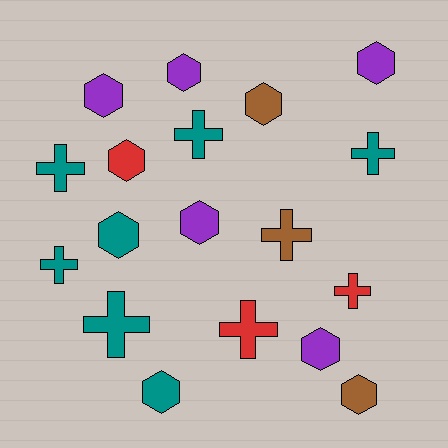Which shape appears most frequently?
Hexagon, with 10 objects.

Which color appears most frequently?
Teal, with 7 objects.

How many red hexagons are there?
There is 1 red hexagon.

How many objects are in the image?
There are 18 objects.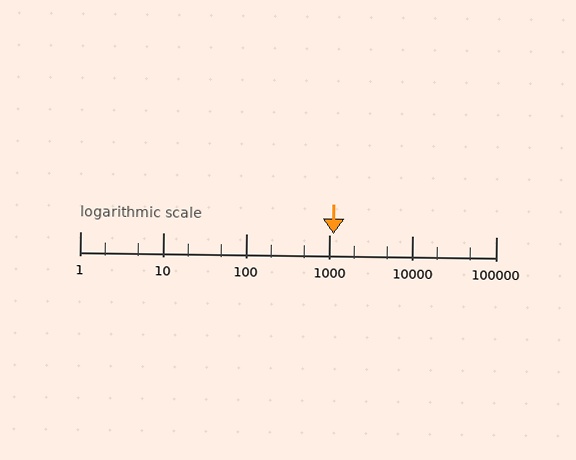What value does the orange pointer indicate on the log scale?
The pointer indicates approximately 1100.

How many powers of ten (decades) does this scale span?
The scale spans 5 decades, from 1 to 100000.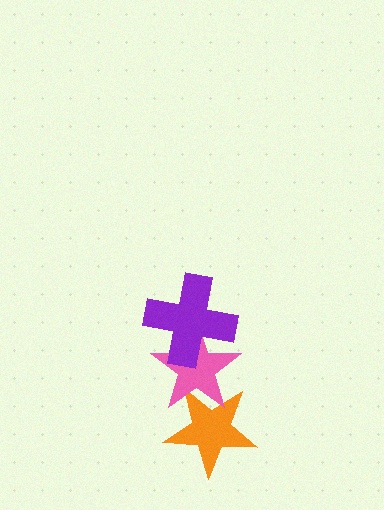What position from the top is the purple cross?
The purple cross is 1st from the top.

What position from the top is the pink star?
The pink star is 2nd from the top.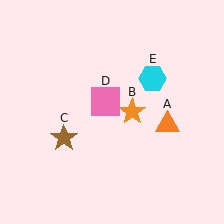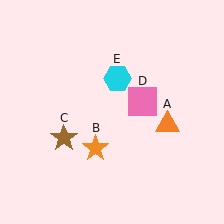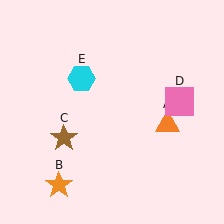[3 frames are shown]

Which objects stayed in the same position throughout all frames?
Orange triangle (object A) and brown star (object C) remained stationary.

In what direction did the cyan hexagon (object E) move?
The cyan hexagon (object E) moved left.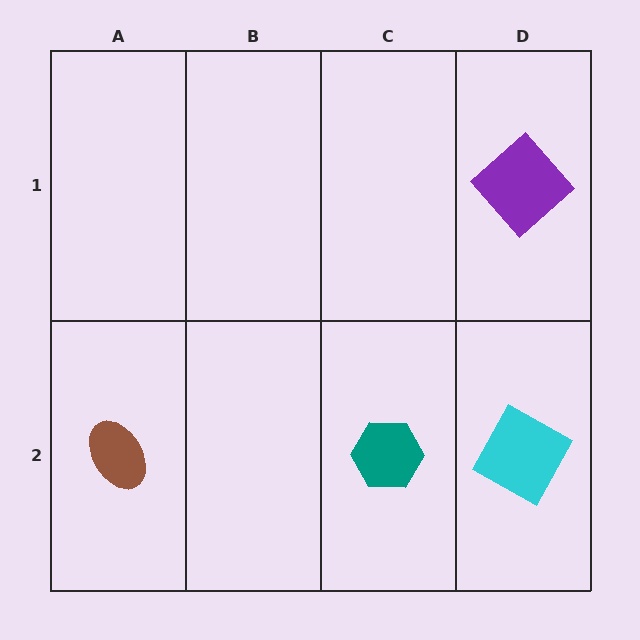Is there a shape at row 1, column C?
No, that cell is empty.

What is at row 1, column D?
A purple diamond.